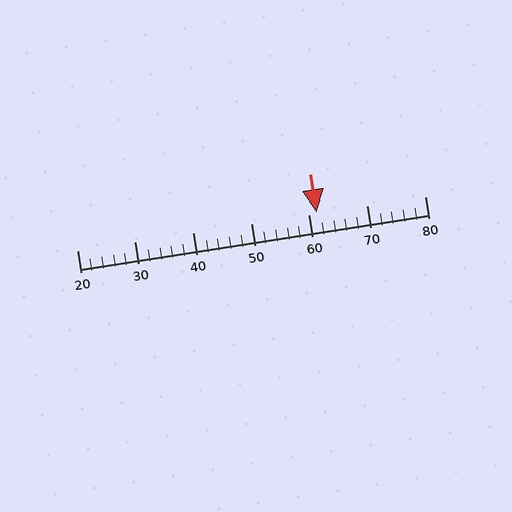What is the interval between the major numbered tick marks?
The major tick marks are spaced 10 units apart.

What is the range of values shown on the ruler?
The ruler shows values from 20 to 80.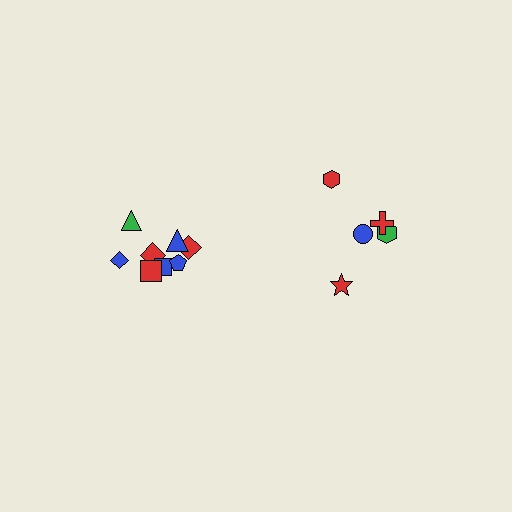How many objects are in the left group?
There are 8 objects.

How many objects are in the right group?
There are 5 objects.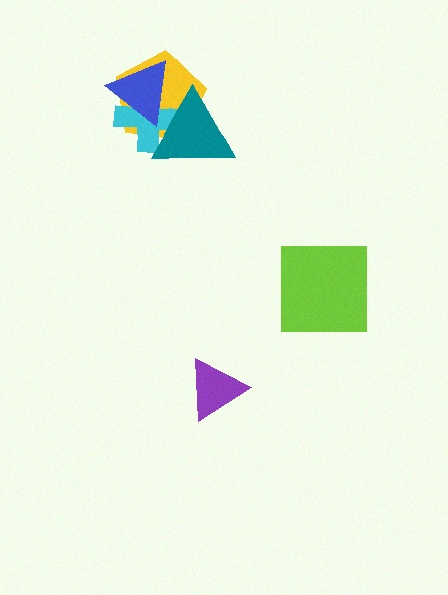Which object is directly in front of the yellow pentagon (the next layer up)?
The cyan cross is directly in front of the yellow pentagon.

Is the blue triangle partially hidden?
Yes, it is partially covered by another shape.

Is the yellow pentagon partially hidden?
Yes, it is partially covered by another shape.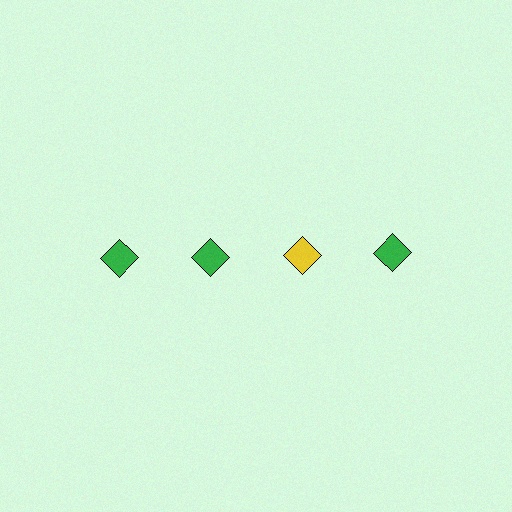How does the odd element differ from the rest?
It has a different color: yellow instead of green.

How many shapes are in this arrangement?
There are 4 shapes arranged in a grid pattern.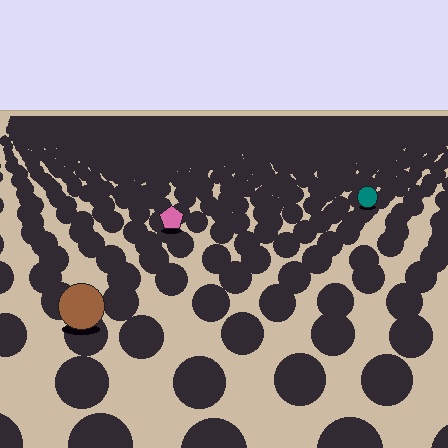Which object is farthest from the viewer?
The teal circle is farthest from the viewer. It appears smaller and the ground texture around it is denser.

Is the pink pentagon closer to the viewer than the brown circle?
No. The brown circle is closer — you can tell from the texture gradient: the ground texture is coarser near it.